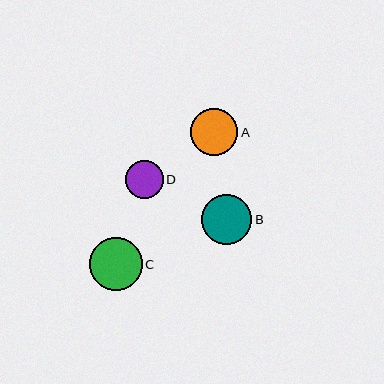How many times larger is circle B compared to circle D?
Circle B is approximately 1.3 times the size of circle D.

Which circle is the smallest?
Circle D is the smallest with a size of approximately 37 pixels.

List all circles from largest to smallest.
From largest to smallest: C, B, A, D.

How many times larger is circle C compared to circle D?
Circle C is approximately 1.4 times the size of circle D.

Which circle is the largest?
Circle C is the largest with a size of approximately 53 pixels.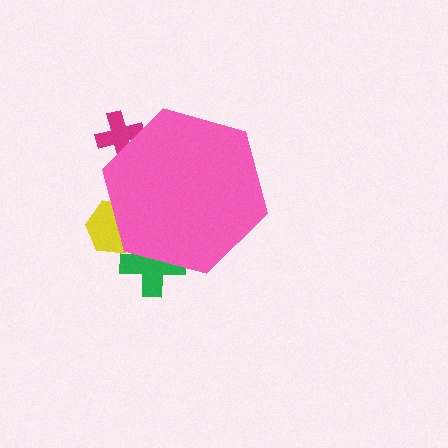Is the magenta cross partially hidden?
Yes, the magenta cross is partially hidden behind the pink hexagon.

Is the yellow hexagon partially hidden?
Yes, the yellow hexagon is partially hidden behind the pink hexagon.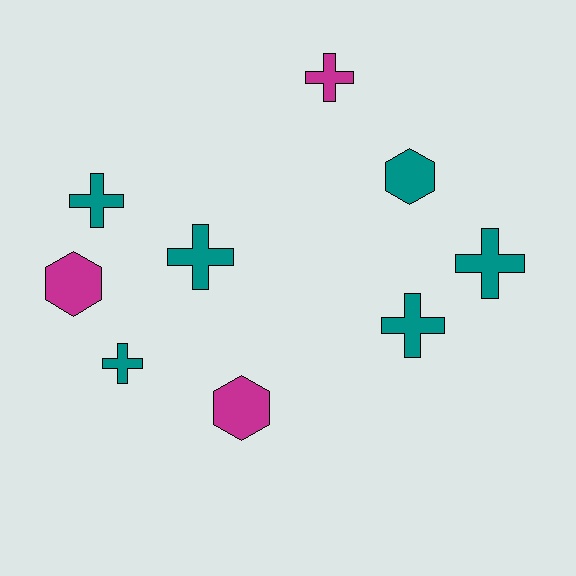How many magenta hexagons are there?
There are 2 magenta hexagons.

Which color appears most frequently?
Teal, with 6 objects.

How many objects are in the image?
There are 9 objects.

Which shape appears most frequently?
Cross, with 6 objects.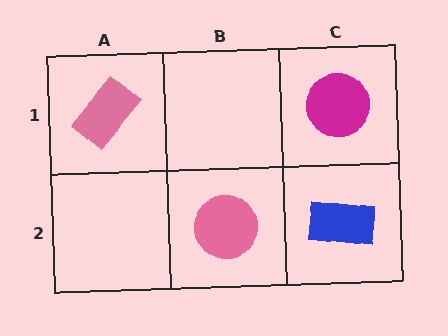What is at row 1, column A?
A pink rectangle.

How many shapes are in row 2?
2 shapes.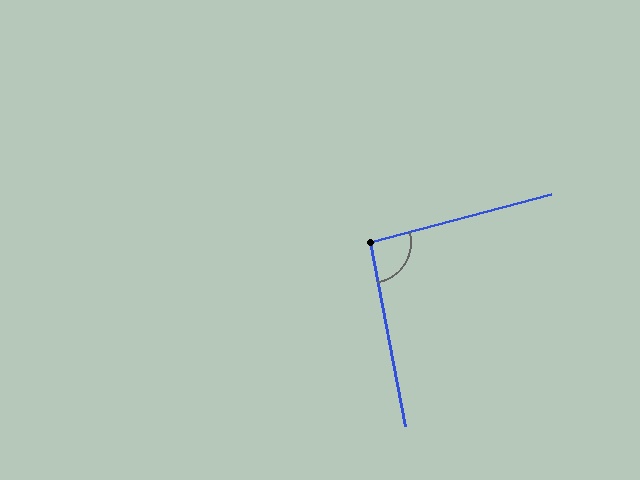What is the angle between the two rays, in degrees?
Approximately 94 degrees.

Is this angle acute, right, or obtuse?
It is approximately a right angle.